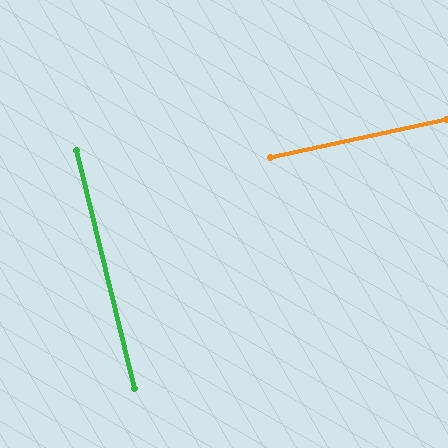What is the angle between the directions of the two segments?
Approximately 88 degrees.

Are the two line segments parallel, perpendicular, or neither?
Perpendicular — they meet at approximately 88°.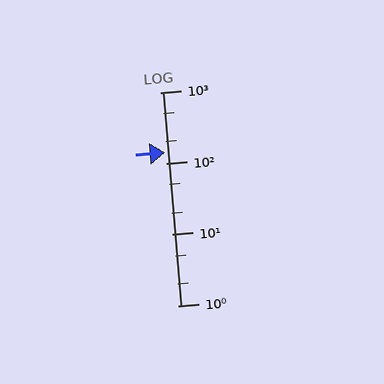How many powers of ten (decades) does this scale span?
The scale spans 3 decades, from 1 to 1000.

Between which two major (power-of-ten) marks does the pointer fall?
The pointer is between 100 and 1000.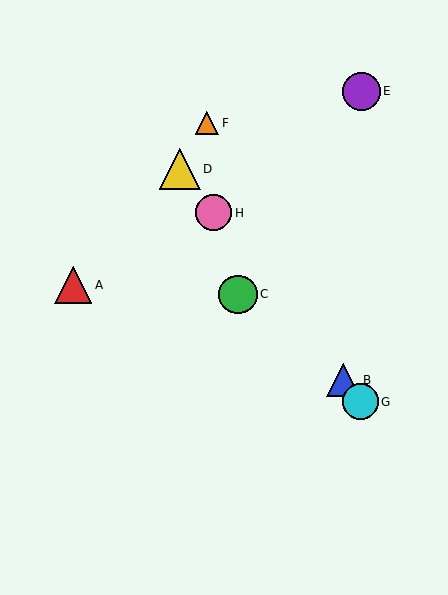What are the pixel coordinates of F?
Object F is at (207, 123).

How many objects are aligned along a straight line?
4 objects (B, D, G, H) are aligned along a straight line.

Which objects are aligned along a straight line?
Objects B, D, G, H are aligned along a straight line.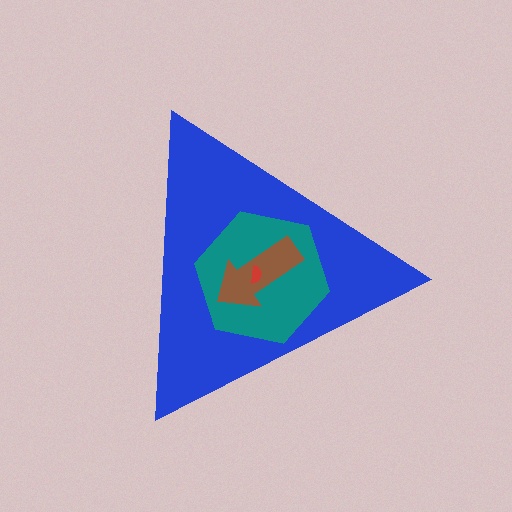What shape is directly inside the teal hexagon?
The brown arrow.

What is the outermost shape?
The blue triangle.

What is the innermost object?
The red semicircle.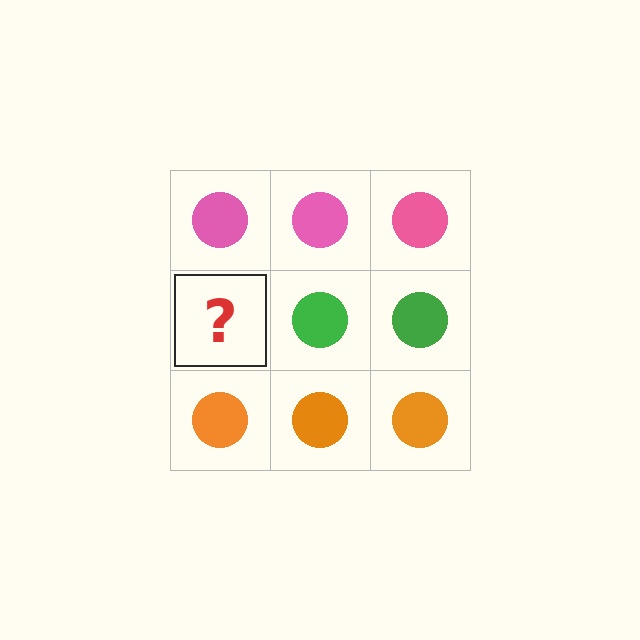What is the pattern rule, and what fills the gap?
The rule is that each row has a consistent color. The gap should be filled with a green circle.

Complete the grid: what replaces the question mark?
The question mark should be replaced with a green circle.